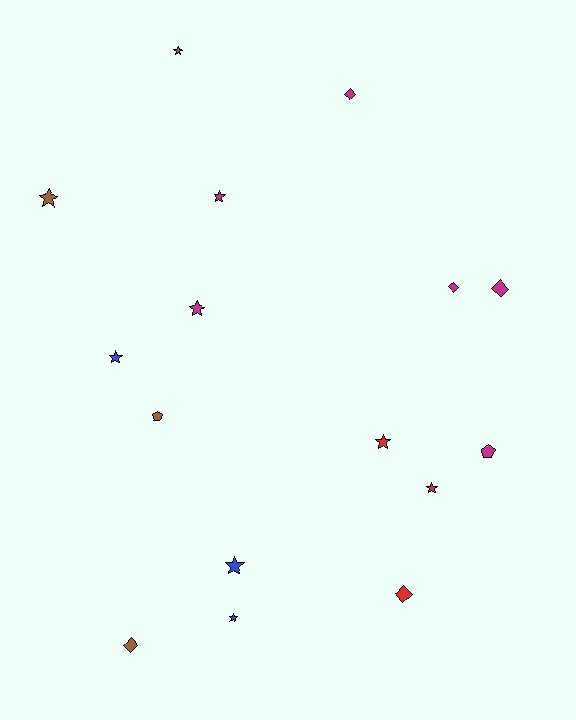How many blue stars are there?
There are 3 blue stars.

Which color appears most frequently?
Magenta, with 6 objects.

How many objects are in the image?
There are 16 objects.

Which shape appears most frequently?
Star, with 9 objects.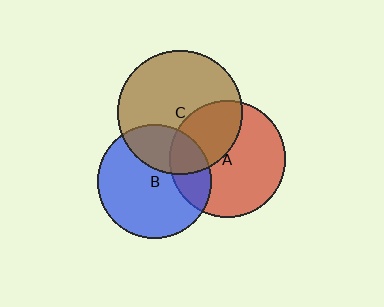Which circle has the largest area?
Circle C (brown).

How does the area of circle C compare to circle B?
Approximately 1.2 times.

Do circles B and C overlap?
Yes.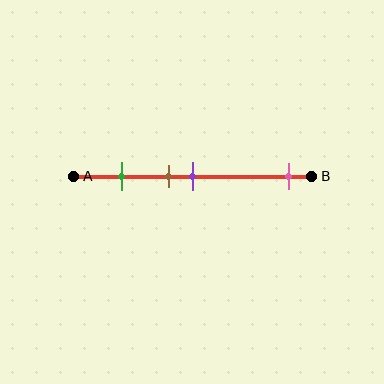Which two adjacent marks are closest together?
The brown and purple marks are the closest adjacent pair.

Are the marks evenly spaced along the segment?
No, the marks are not evenly spaced.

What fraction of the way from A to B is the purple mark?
The purple mark is approximately 50% (0.5) of the way from A to B.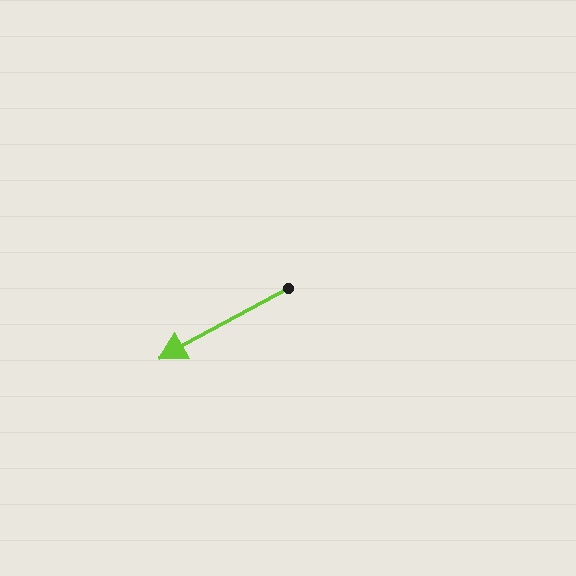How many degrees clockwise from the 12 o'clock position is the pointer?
Approximately 241 degrees.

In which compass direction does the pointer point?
Southwest.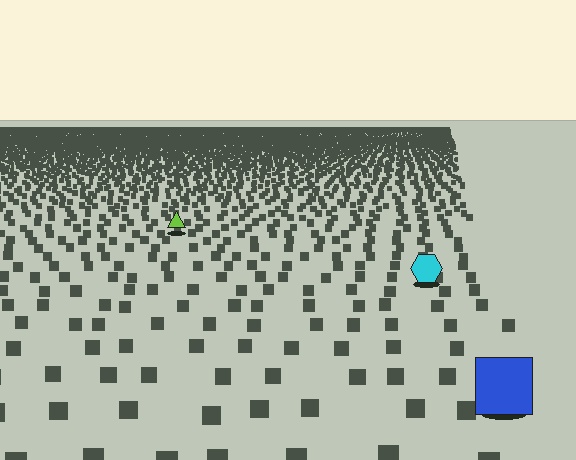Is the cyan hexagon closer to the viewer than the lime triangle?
Yes. The cyan hexagon is closer — you can tell from the texture gradient: the ground texture is coarser near it.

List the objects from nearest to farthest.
From nearest to farthest: the blue square, the cyan hexagon, the lime triangle.